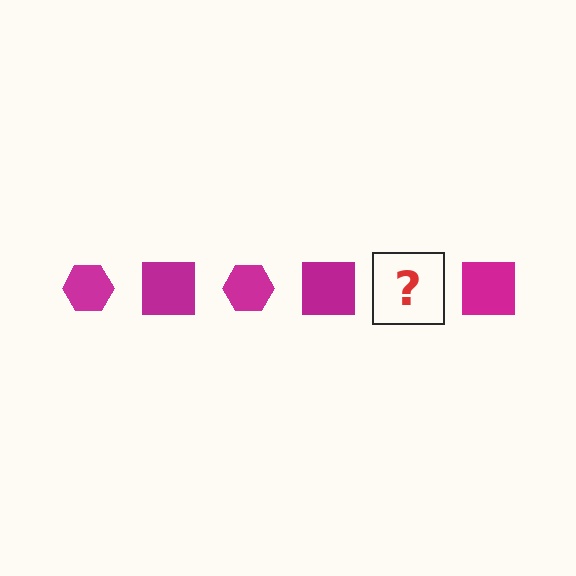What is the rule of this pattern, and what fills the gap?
The rule is that the pattern cycles through hexagon, square shapes in magenta. The gap should be filled with a magenta hexagon.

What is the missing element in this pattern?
The missing element is a magenta hexagon.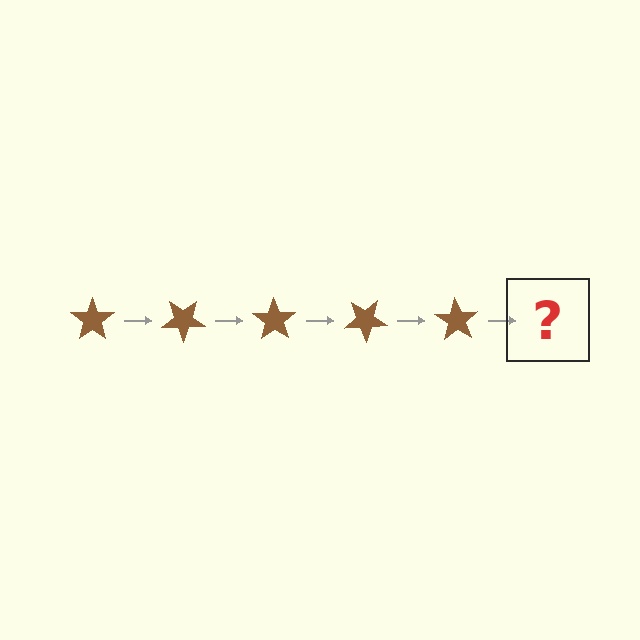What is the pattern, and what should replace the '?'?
The pattern is that the star rotates 35 degrees each step. The '?' should be a brown star rotated 175 degrees.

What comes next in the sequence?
The next element should be a brown star rotated 175 degrees.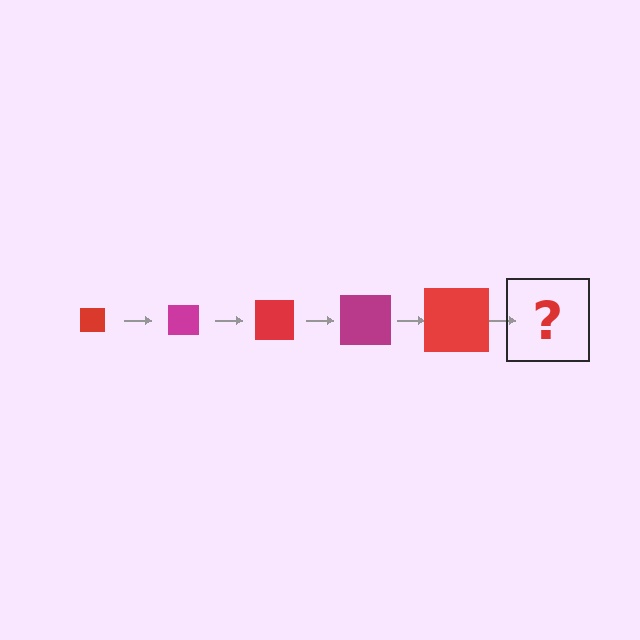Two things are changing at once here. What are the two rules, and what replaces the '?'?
The two rules are that the square grows larger each step and the color cycles through red and magenta. The '?' should be a magenta square, larger than the previous one.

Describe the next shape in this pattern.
It should be a magenta square, larger than the previous one.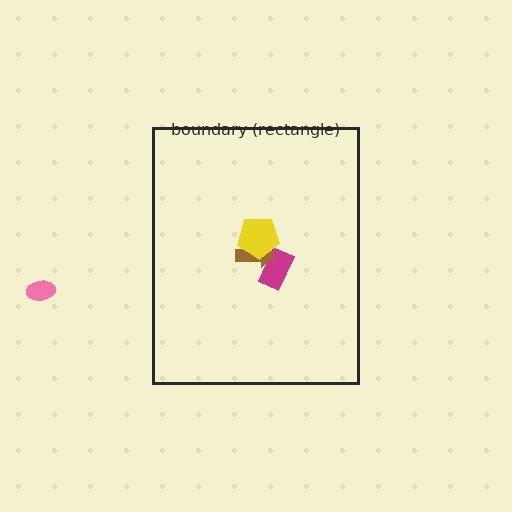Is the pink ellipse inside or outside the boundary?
Outside.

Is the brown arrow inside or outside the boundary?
Inside.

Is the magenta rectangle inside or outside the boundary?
Inside.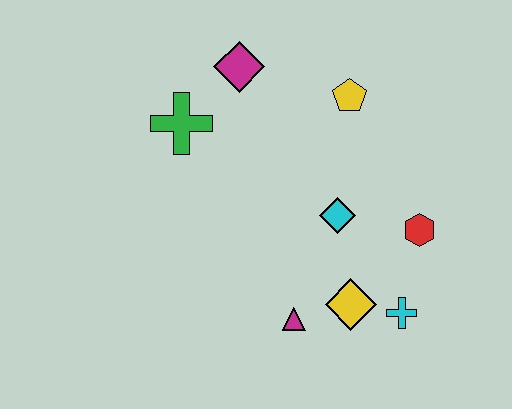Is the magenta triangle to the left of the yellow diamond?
Yes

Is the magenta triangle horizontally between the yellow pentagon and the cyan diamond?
No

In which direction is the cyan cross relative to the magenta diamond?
The cyan cross is below the magenta diamond.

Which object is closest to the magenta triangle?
The yellow diamond is closest to the magenta triangle.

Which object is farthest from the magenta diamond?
The cyan cross is farthest from the magenta diamond.